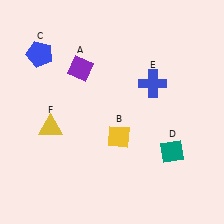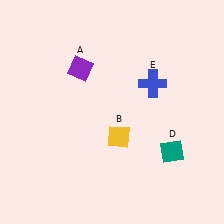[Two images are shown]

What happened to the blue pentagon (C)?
The blue pentagon (C) was removed in Image 2. It was in the top-left area of Image 1.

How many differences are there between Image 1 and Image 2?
There are 2 differences between the two images.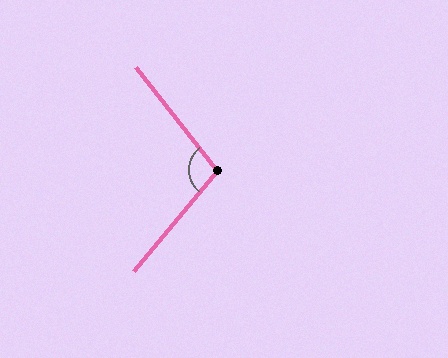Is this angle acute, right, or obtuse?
It is obtuse.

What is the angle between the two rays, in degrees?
Approximately 102 degrees.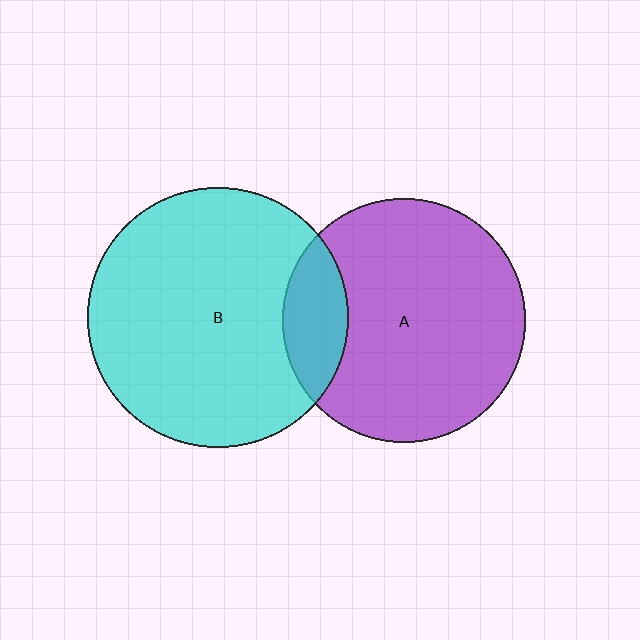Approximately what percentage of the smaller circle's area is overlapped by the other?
Approximately 15%.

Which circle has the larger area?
Circle B (cyan).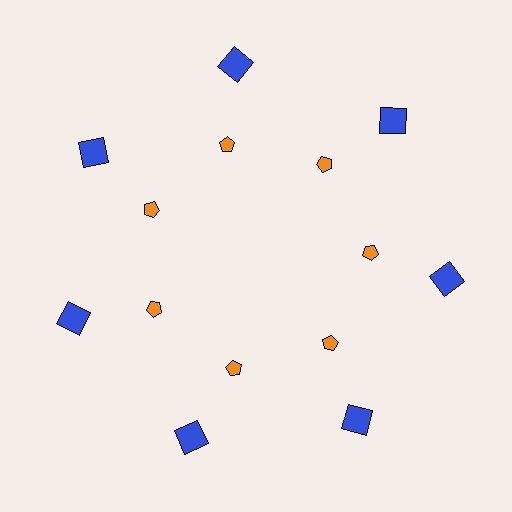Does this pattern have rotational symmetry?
Yes, this pattern has 7-fold rotational symmetry. It looks the same after rotating 51 degrees around the center.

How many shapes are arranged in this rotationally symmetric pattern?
There are 14 shapes, arranged in 7 groups of 2.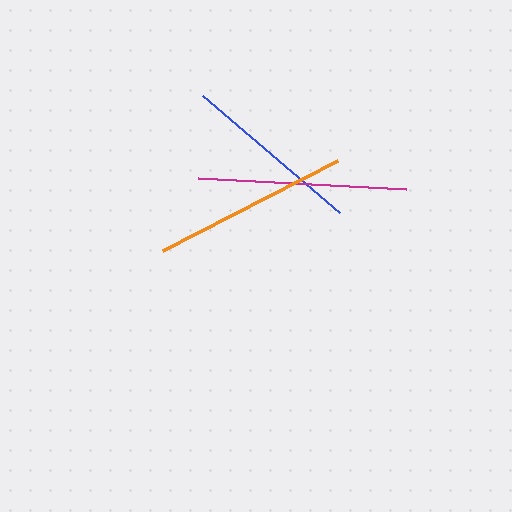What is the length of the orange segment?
The orange segment is approximately 197 pixels long.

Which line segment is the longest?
The magenta line is the longest at approximately 209 pixels.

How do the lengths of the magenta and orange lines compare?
The magenta and orange lines are approximately the same length.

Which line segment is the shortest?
The blue line is the shortest at approximately 180 pixels.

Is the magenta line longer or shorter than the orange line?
The magenta line is longer than the orange line.